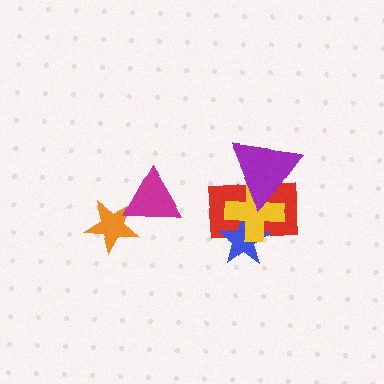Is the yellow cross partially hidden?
Yes, it is partially covered by another shape.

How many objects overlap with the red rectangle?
3 objects overlap with the red rectangle.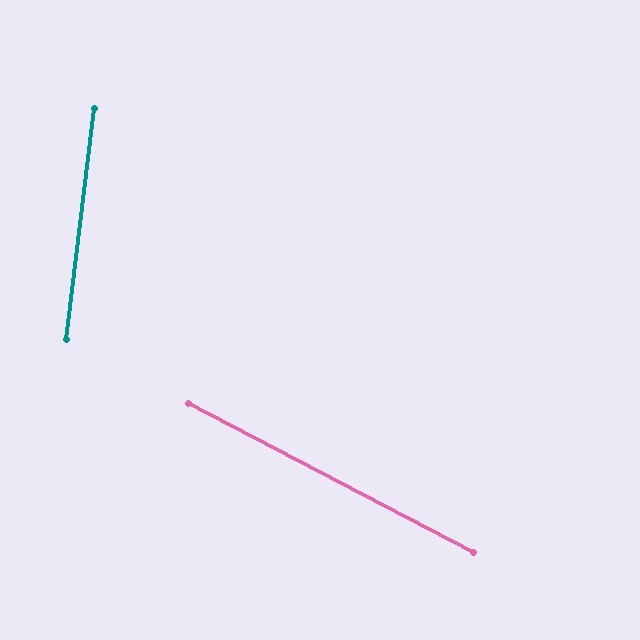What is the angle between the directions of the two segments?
Approximately 69 degrees.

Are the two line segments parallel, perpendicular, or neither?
Neither parallel nor perpendicular — they differ by about 69°.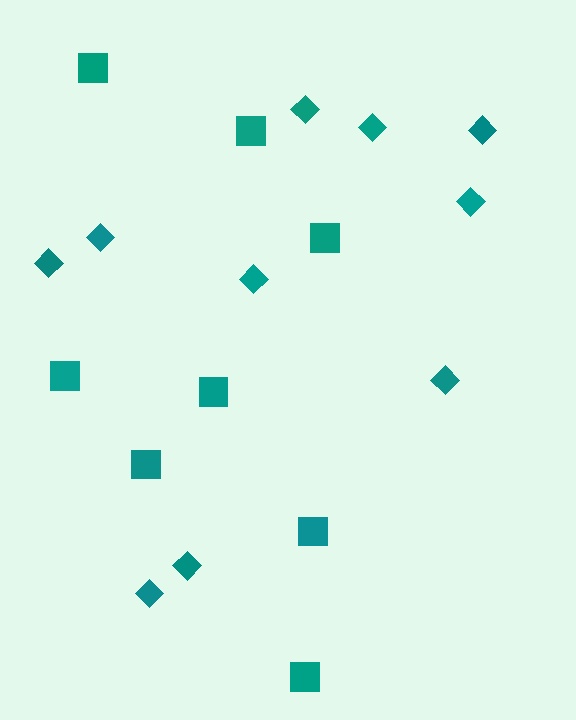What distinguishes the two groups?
There are 2 groups: one group of squares (8) and one group of diamonds (10).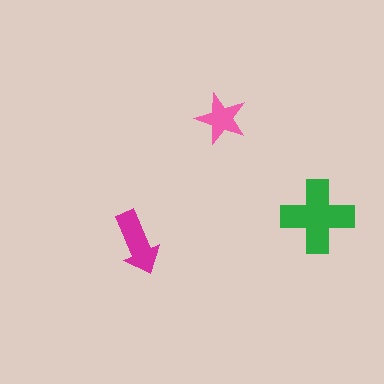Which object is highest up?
The pink star is topmost.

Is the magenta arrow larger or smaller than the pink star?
Larger.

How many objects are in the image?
There are 3 objects in the image.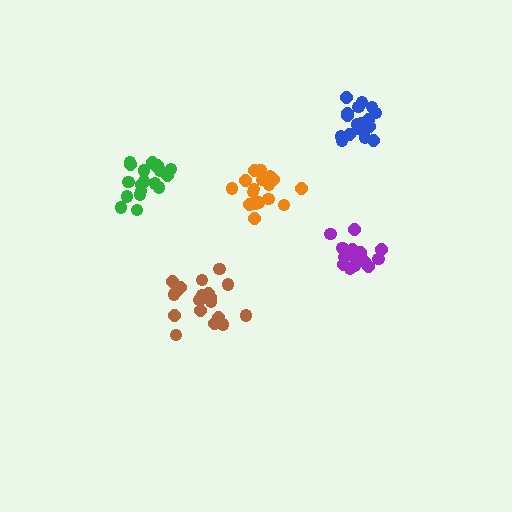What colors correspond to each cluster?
The clusters are colored: orange, green, brown, blue, purple.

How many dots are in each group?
Group 1: 17 dots, Group 2: 19 dots, Group 3: 19 dots, Group 4: 17 dots, Group 5: 18 dots (90 total).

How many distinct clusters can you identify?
There are 5 distinct clusters.